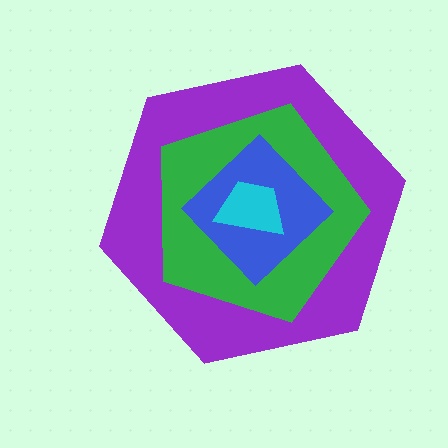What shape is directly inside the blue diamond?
The cyan trapezoid.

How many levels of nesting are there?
4.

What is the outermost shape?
The purple hexagon.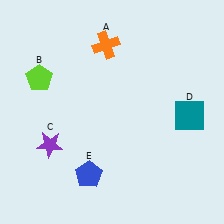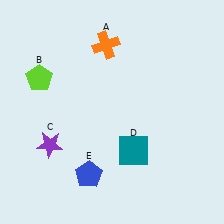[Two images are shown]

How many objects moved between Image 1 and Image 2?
1 object moved between the two images.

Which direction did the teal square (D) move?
The teal square (D) moved left.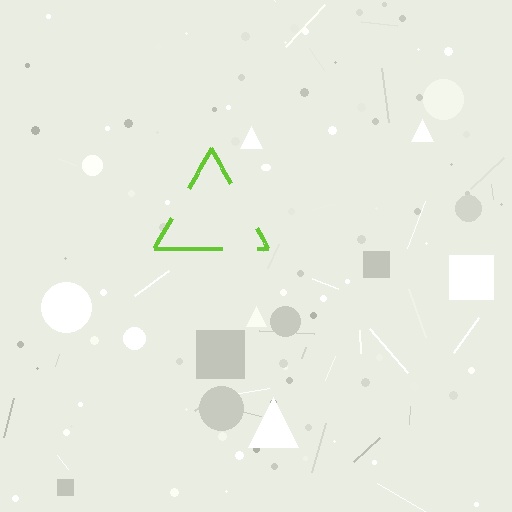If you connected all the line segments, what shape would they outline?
They would outline a triangle.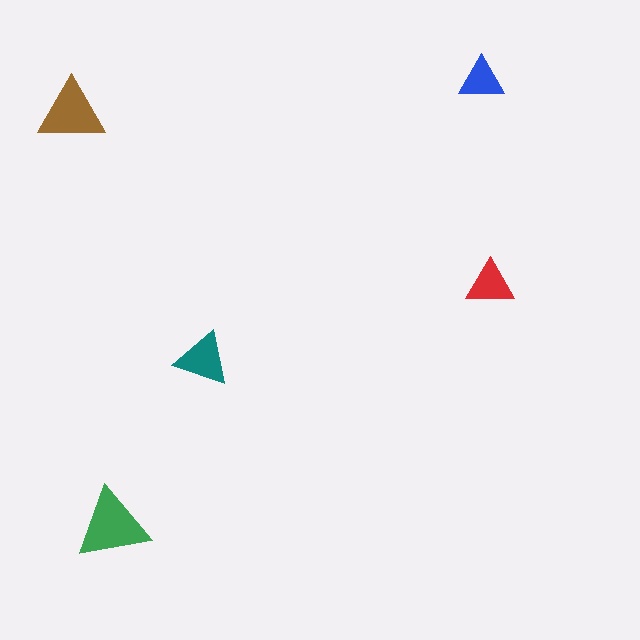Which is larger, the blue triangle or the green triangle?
The green one.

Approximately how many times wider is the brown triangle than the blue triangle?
About 1.5 times wider.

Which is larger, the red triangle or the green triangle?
The green one.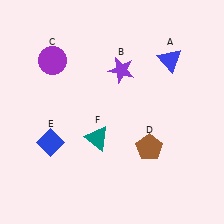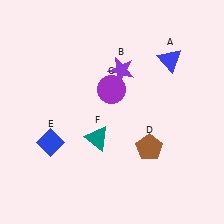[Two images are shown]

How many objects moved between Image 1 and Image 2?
1 object moved between the two images.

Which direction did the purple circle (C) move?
The purple circle (C) moved right.